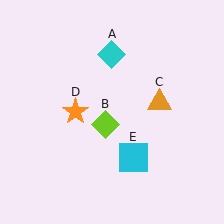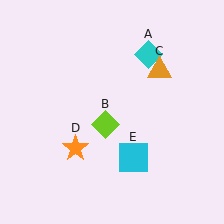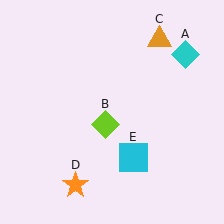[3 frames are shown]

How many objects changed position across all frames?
3 objects changed position: cyan diamond (object A), orange triangle (object C), orange star (object D).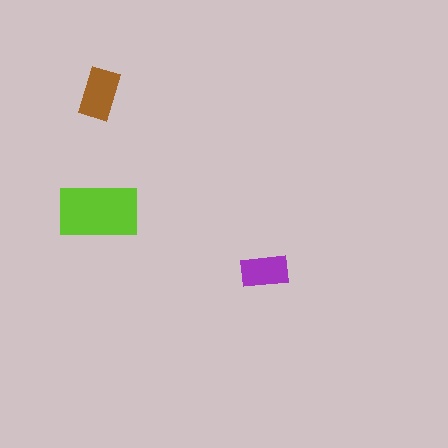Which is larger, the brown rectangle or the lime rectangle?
The lime one.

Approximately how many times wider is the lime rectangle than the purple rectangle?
About 1.5 times wider.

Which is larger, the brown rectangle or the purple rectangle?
The brown one.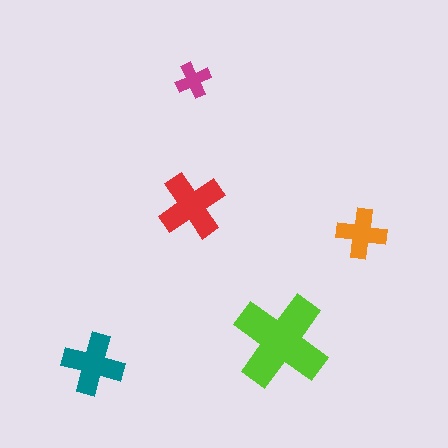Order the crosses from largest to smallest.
the lime one, the red one, the teal one, the orange one, the magenta one.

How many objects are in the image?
There are 5 objects in the image.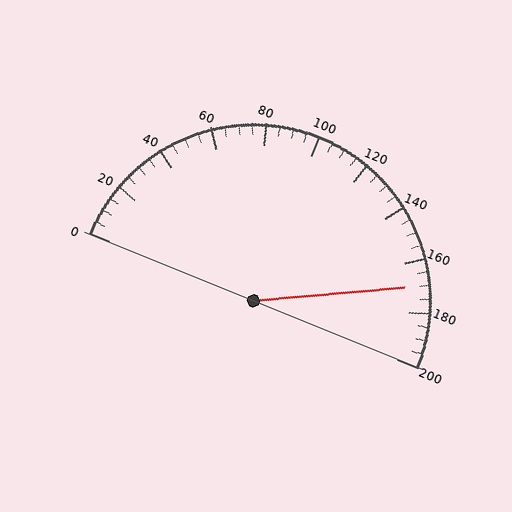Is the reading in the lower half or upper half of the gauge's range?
The reading is in the upper half of the range (0 to 200).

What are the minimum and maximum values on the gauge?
The gauge ranges from 0 to 200.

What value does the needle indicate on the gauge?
The needle indicates approximately 170.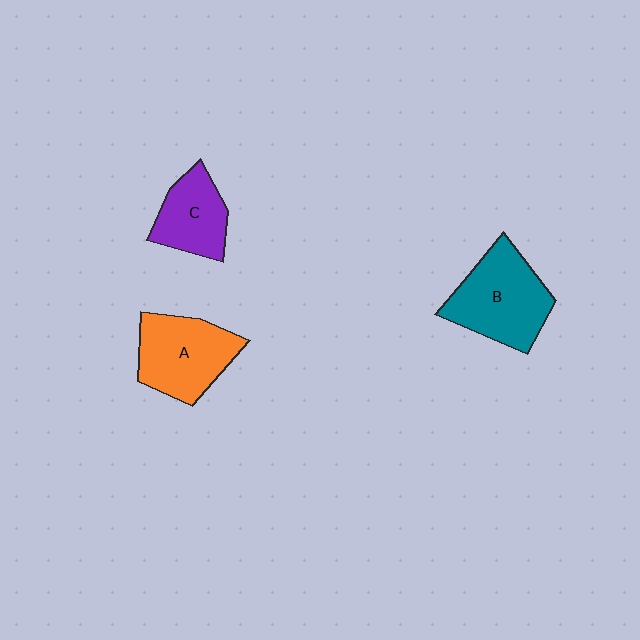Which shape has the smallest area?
Shape C (purple).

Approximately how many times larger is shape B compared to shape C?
Approximately 1.5 times.